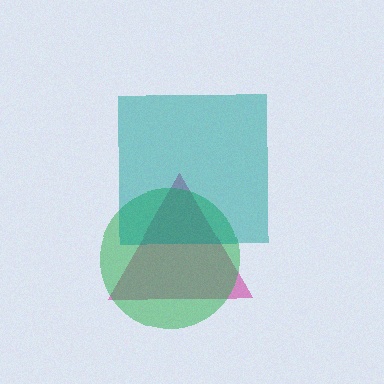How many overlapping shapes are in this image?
There are 3 overlapping shapes in the image.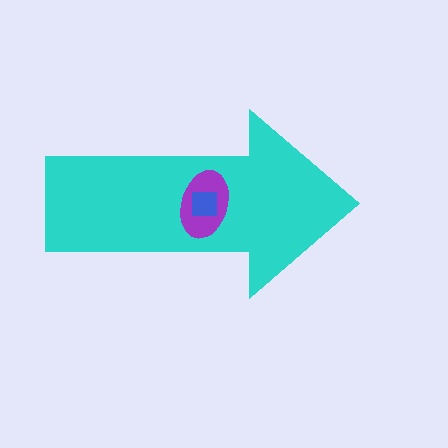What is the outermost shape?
The cyan arrow.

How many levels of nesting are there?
3.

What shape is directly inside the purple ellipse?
The blue square.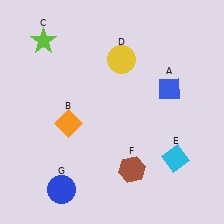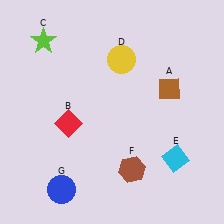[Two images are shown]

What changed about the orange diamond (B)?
In Image 1, B is orange. In Image 2, it changed to red.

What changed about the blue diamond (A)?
In Image 1, A is blue. In Image 2, it changed to brown.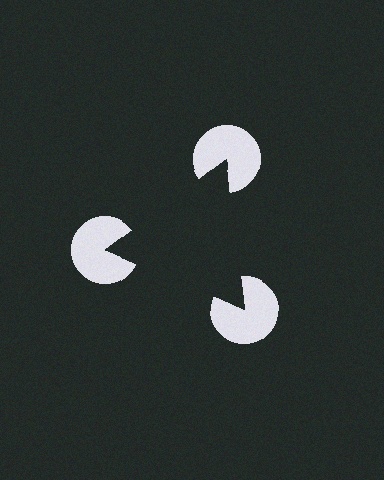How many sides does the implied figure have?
3 sides.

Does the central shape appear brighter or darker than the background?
It typically appears slightly darker than the background, even though no actual brightness change is drawn.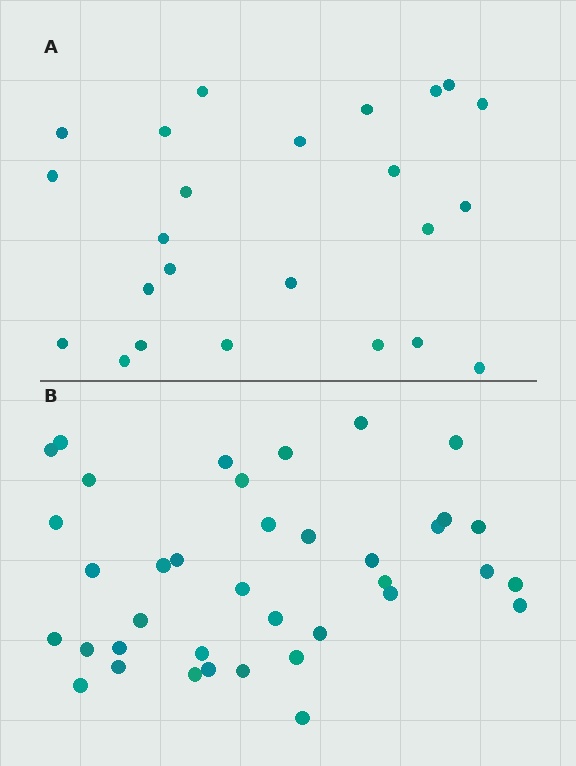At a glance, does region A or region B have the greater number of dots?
Region B (the bottom region) has more dots.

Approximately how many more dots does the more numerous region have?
Region B has approximately 15 more dots than region A.